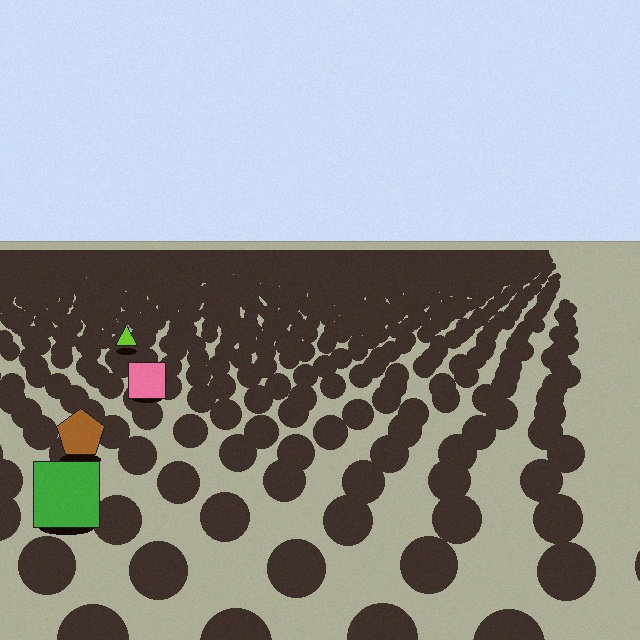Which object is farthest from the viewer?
The lime triangle is farthest from the viewer. It appears smaller and the ground texture around it is denser.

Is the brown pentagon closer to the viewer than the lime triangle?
Yes. The brown pentagon is closer — you can tell from the texture gradient: the ground texture is coarser near it.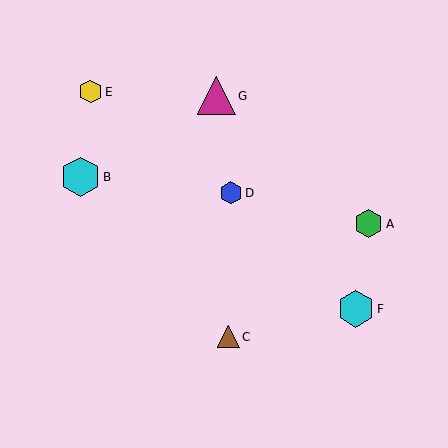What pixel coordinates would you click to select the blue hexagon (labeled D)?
Click at (231, 193) to select the blue hexagon D.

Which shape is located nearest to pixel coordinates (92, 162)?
The cyan hexagon (labeled B) at (80, 177) is nearest to that location.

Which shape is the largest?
The cyan hexagon (labeled B) is the largest.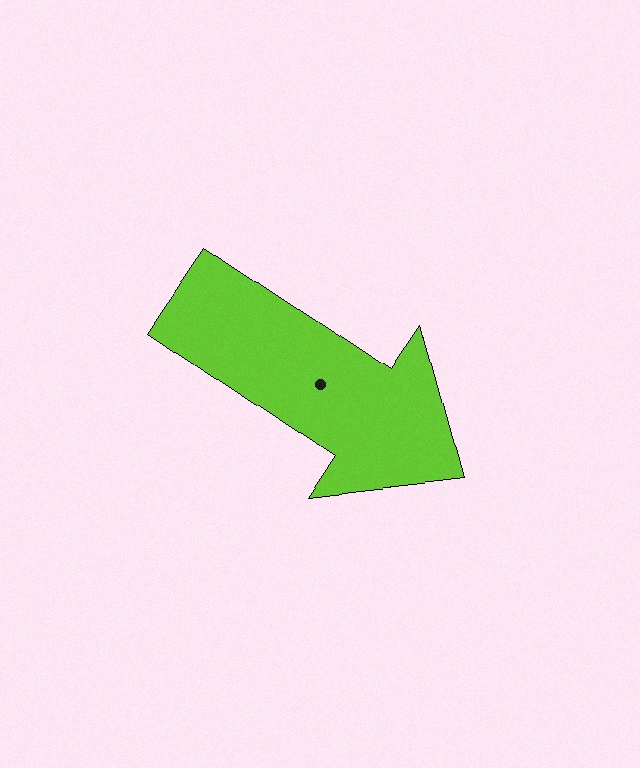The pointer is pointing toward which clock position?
Roughly 4 o'clock.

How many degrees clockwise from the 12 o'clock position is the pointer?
Approximately 124 degrees.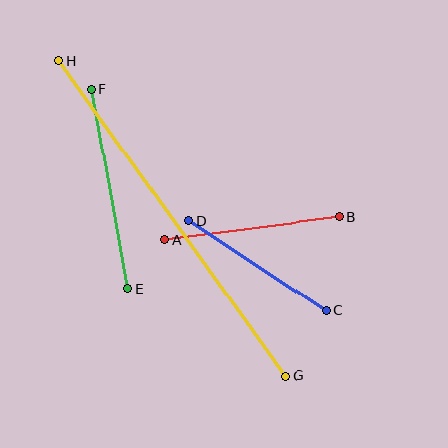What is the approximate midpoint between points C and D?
The midpoint is at approximately (257, 266) pixels.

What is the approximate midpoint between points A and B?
The midpoint is at approximately (252, 228) pixels.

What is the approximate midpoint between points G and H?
The midpoint is at approximately (172, 218) pixels.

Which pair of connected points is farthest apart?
Points G and H are farthest apart.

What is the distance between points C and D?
The distance is approximately 164 pixels.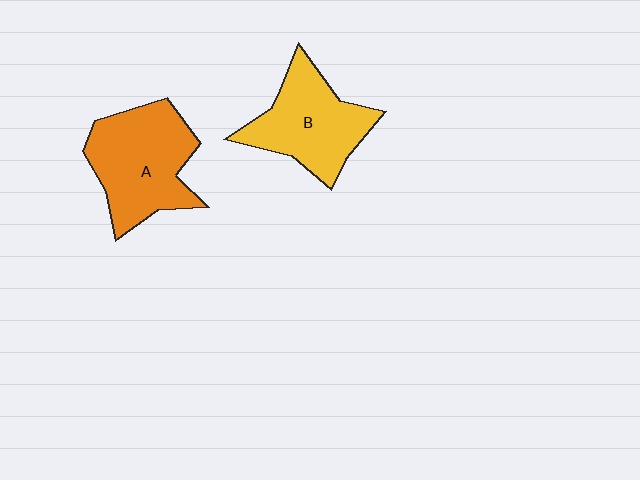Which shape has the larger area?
Shape A (orange).